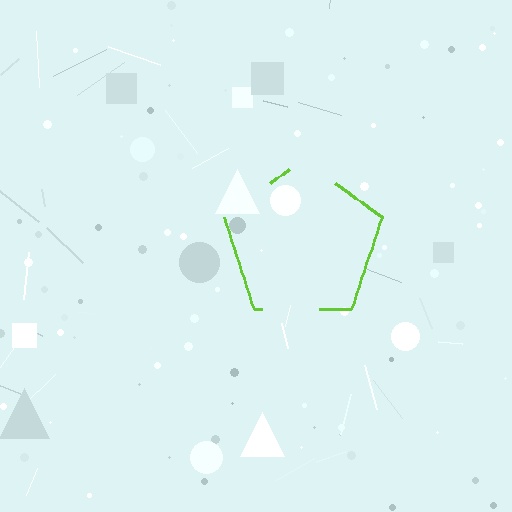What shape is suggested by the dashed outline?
The dashed outline suggests a pentagon.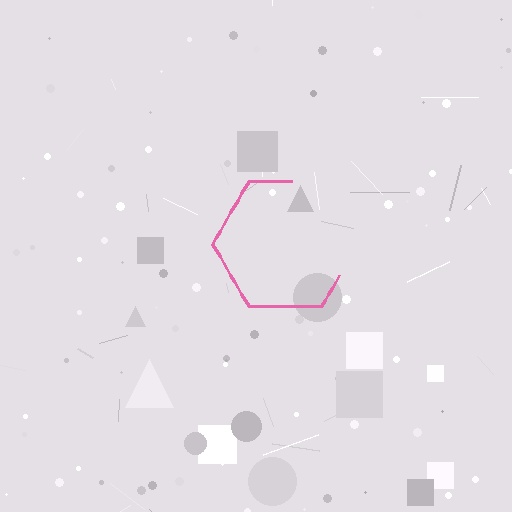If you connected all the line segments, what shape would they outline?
They would outline a hexagon.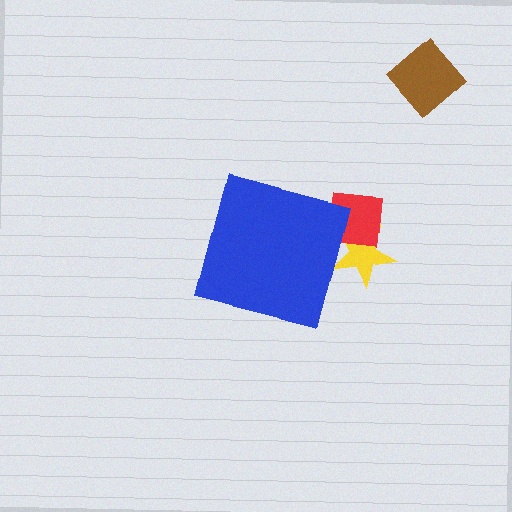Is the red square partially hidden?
Yes, the red square is partially hidden behind the blue square.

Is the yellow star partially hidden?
Yes, the yellow star is partially hidden behind the blue square.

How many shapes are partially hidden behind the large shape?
2 shapes are partially hidden.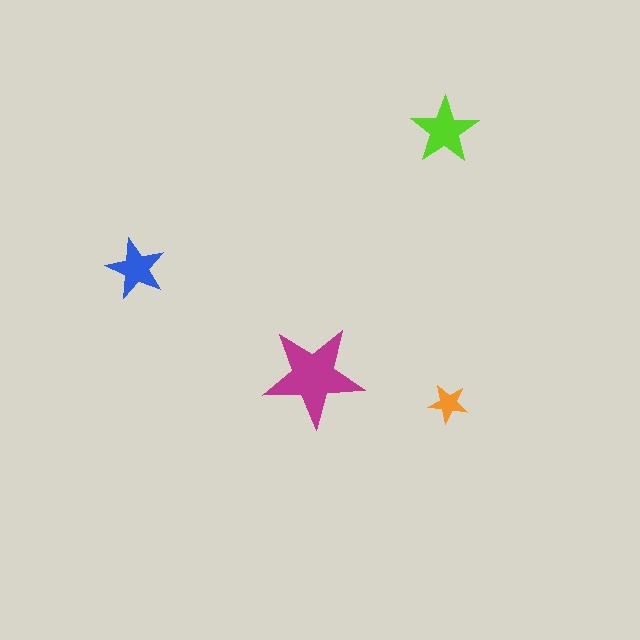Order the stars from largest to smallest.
the magenta one, the lime one, the blue one, the orange one.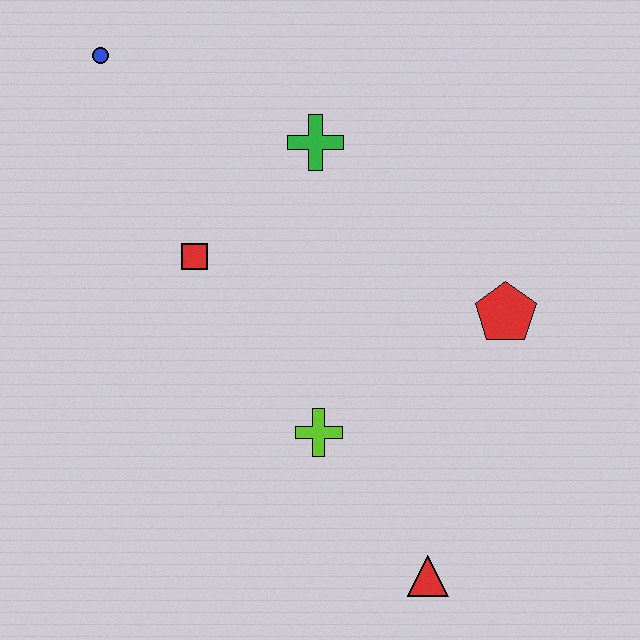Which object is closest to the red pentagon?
The lime cross is closest to the red pentagon.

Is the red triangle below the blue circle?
Yes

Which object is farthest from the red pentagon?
The blue circle is farthest from the red pentagon.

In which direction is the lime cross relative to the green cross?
The lime cross is below the green cross.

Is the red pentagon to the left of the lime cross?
No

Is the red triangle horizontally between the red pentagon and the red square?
Yes